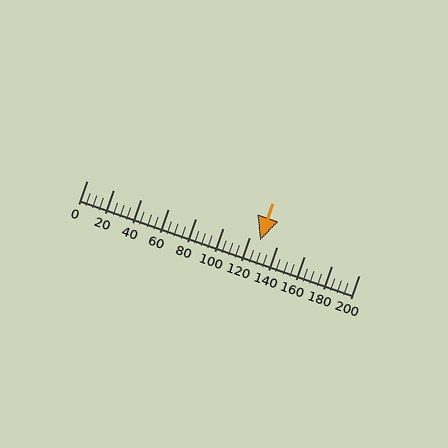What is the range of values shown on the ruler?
The ruler shows values from 0 to 200.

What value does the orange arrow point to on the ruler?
The orange arrow points to approximately 128.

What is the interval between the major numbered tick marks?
The major tick marks are spaced 20 units apart.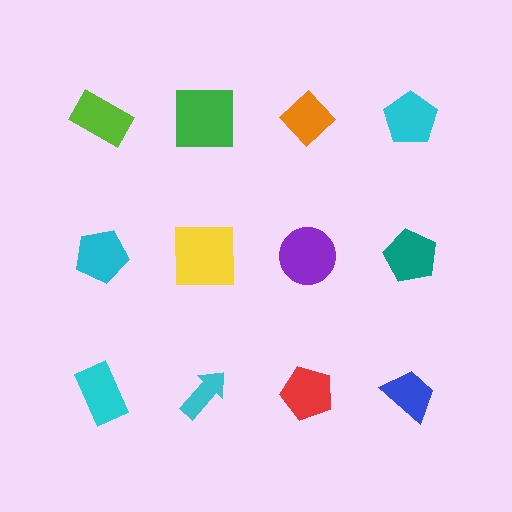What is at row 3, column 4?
A blue trapezoid.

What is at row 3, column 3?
A red pentagon.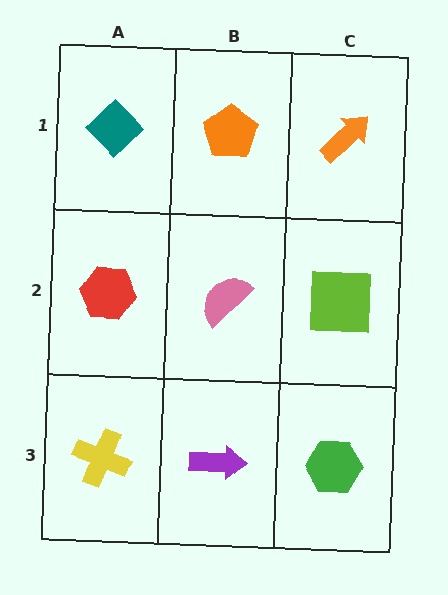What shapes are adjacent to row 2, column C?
An orange arrow (row 1, column C), a green hexagon (row 3, column C), a pink semicircle (row 2, column B).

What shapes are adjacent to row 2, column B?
An orange pentagon (row 1, column B), a purple arrow (row 3, column B), a red hexagon (row 2, column A), a lime square (row 2, column C).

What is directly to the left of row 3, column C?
A purple arrow.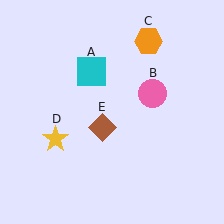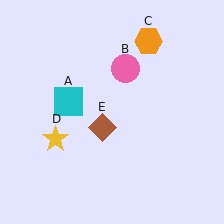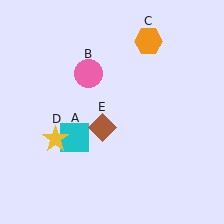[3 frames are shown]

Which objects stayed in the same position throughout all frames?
Orange hexagon (object C) and yellow star (object D) and brown diamond (object E) remained stationary.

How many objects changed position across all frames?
2 objects changed position: cyan square (object A), pink circle (object B).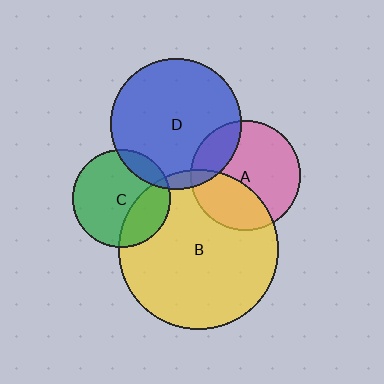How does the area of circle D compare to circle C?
Approximately 1.8 times.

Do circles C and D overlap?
Yes.